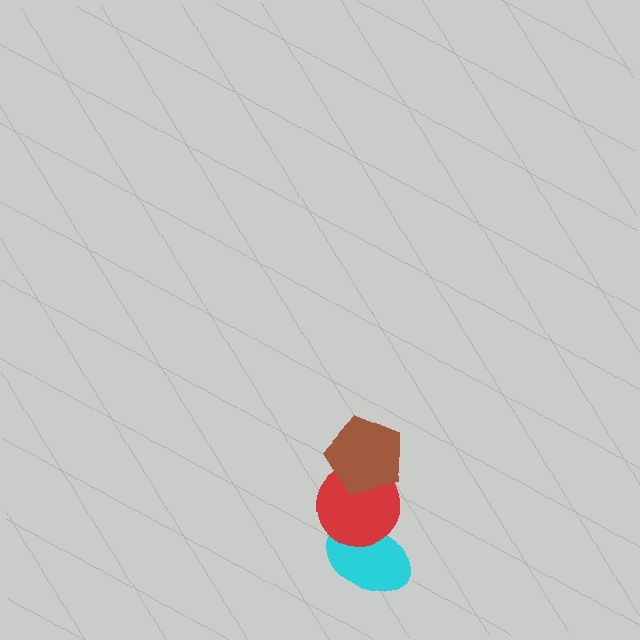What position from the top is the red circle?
The red circle is 2nd from the top.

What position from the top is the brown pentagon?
The brown pentagon is 1st from the top.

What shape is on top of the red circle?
The brown pentagon is on top of the red circle.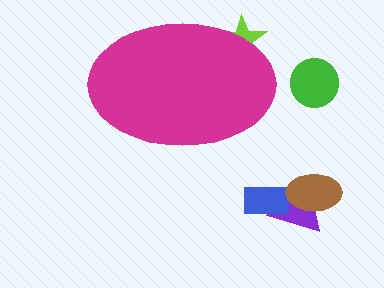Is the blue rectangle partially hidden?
No, the blue rectangle is fully visible.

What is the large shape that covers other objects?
A magenta ellipse.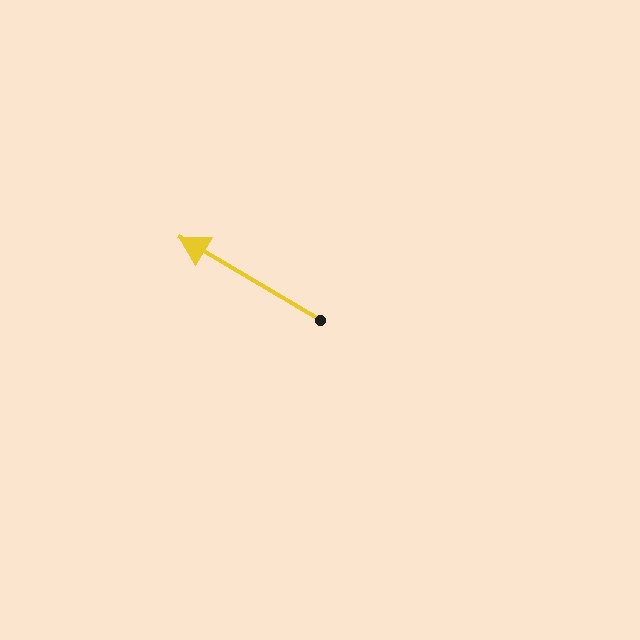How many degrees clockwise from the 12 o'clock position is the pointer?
Approximately 301 degrees.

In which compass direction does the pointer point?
Northwest.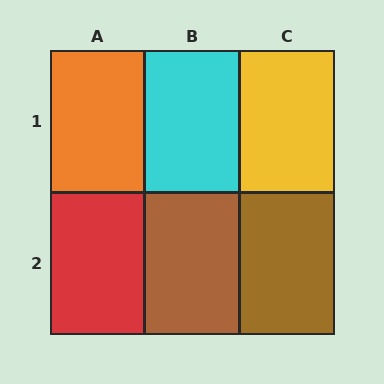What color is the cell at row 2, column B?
Brown.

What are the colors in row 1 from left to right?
Orange, cyan, yellow.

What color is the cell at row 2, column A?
Red.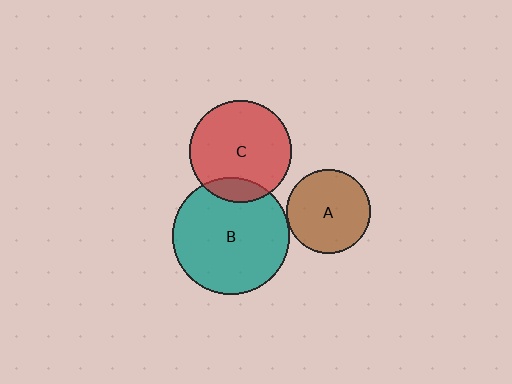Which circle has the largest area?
Circle B (teal).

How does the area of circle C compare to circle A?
Approximately 1.5 times.